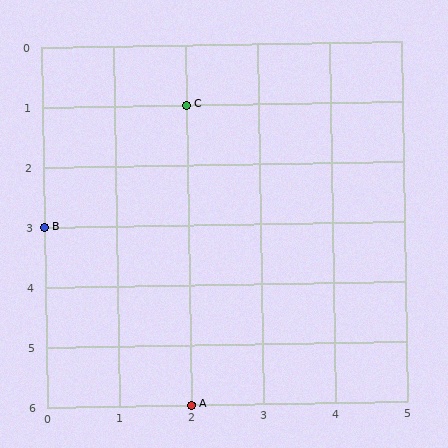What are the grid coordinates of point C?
Point C is at grid coordinates (2, 1).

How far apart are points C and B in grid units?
Points C and B are 2 columns and 2 rows apart (about 2.8 grid units diagonally).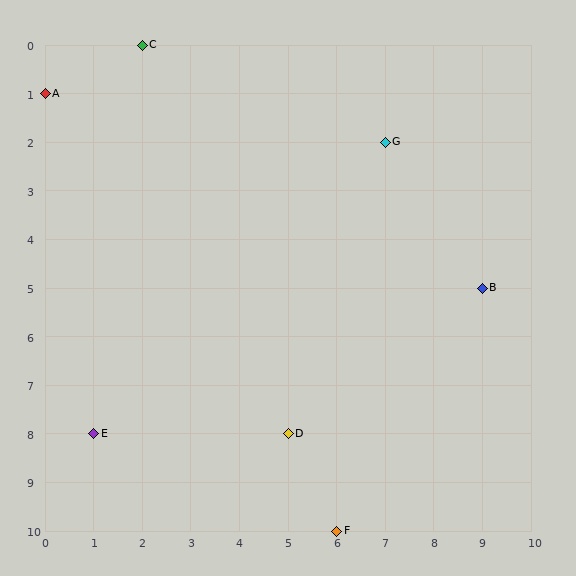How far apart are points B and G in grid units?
Points B and G are 2 columns and 3 rows apart (about 3.6 grid units diagonally).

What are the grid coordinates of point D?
Point D is at grid coordinates (5, 8).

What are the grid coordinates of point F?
Point F is at grid coordinates (6, 10).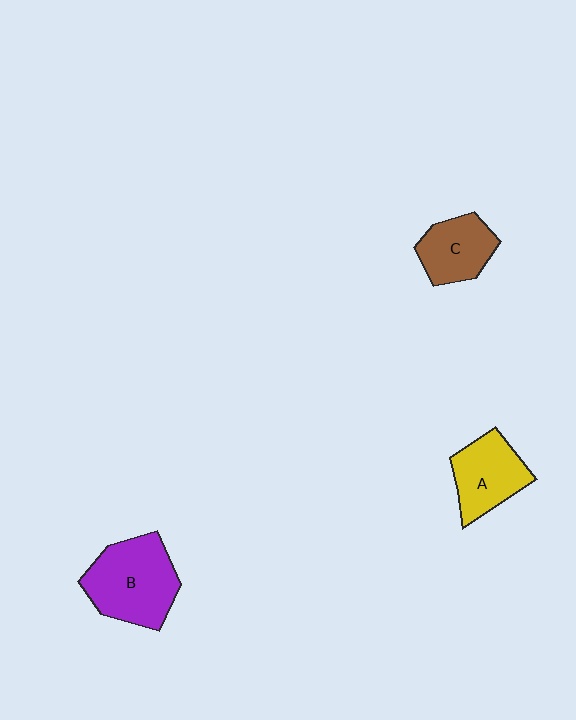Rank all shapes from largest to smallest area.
From largest to smallest: B (purple), A (yellow), C (brown).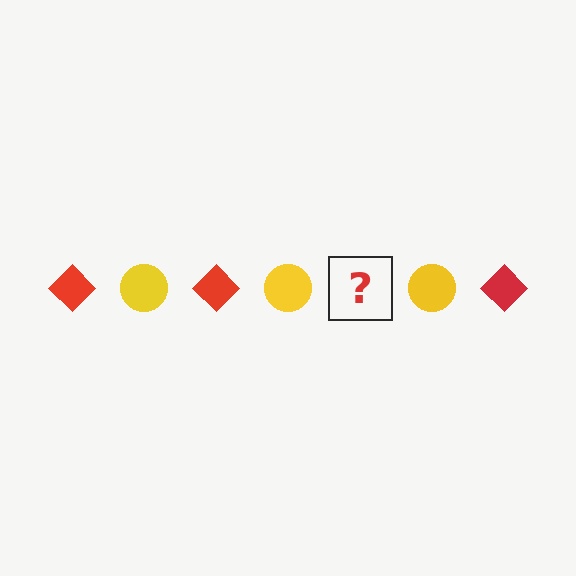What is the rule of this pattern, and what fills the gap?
The rule is that the pattern alternates between red diamond and yellow circle. The gap should be filled with a red diamond.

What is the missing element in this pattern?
The missing element is a red diamond.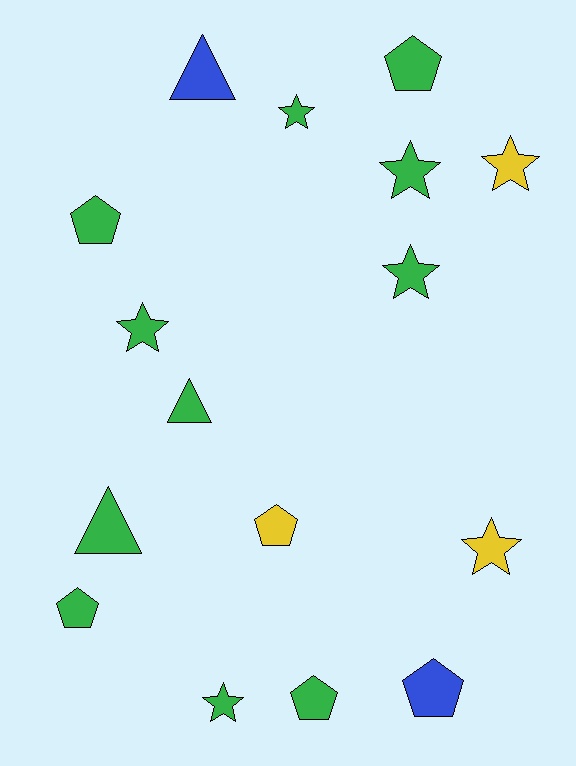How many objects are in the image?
There are 16 objects.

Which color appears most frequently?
Green, with 11 objects.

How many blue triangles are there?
There is 1 blue triangle.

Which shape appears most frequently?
Star, with 7 objects.